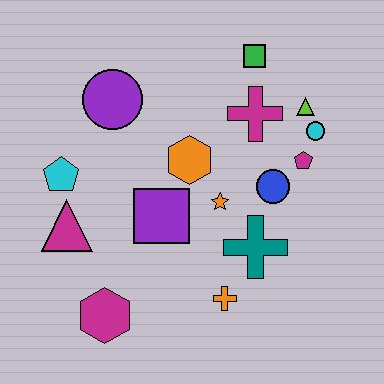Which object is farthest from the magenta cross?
The magenta hexagon is farthest from the magenta cross.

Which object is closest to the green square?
The magenta cross is closest to the green square.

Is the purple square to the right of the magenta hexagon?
Yes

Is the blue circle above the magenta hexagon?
Yes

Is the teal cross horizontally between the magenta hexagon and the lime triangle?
Yes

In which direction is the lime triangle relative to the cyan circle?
The lime triangle is above the cyan circle.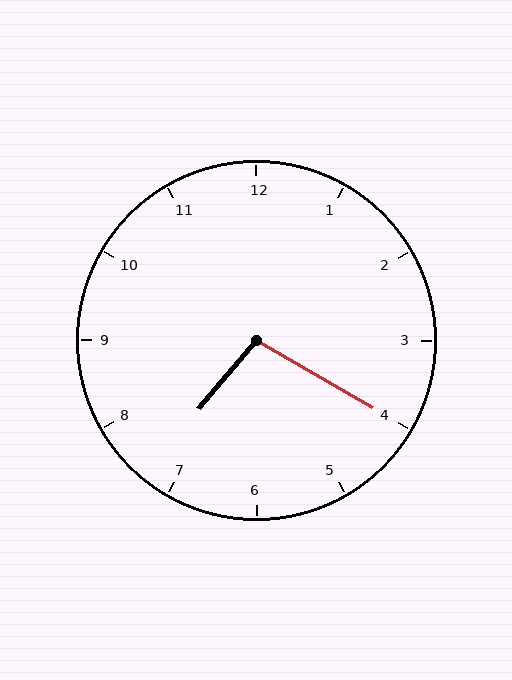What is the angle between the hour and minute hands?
Approximately 100 degrees.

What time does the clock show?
7:20.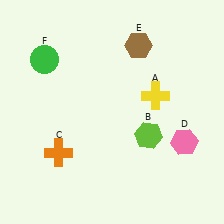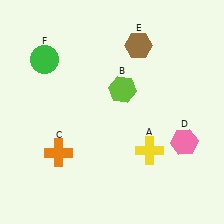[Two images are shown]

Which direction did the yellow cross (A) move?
The yellow cross (A) moved down.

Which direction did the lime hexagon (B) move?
The lime hexagon (B) moved up.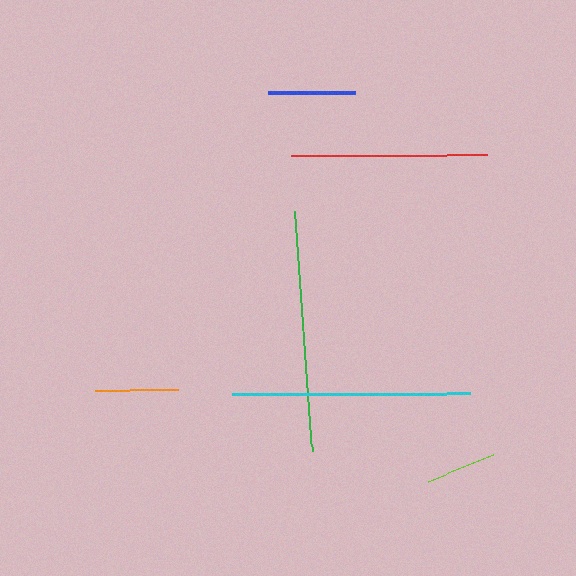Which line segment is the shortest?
The lime line is the shortest at approximately 69 pixels.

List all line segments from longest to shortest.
From longest to shortest: green, cyan, red, blue, orange, lime.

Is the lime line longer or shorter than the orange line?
The orange line is longer than the lime line.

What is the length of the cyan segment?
The cyan segment is approximately 238 pixels long.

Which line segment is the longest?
The green line is the longest at approximately 241 pixels.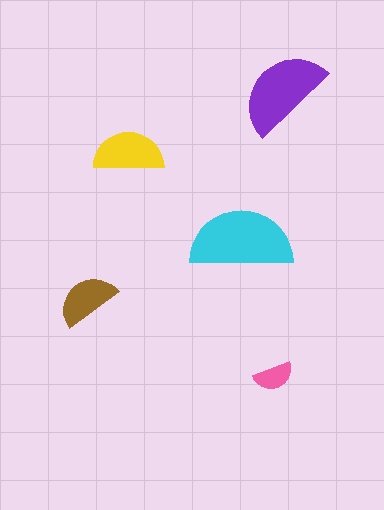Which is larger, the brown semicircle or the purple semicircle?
The purple one.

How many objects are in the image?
There are 5 objects in the image.